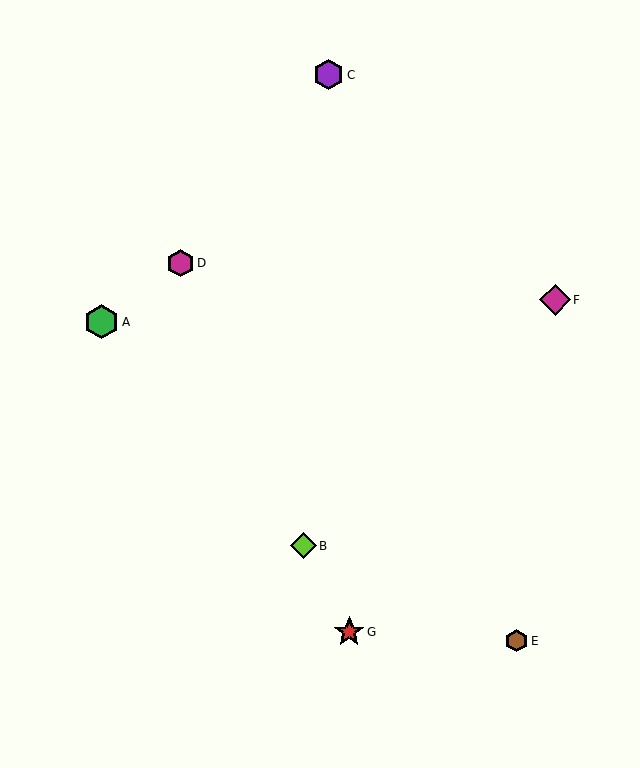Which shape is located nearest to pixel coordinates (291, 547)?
The lime diamond (labeled B) at (304, 546) is nearest to that location.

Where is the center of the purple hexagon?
The center of the purple hexagon is at (328, 75).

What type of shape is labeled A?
Shape A is a green hexagon.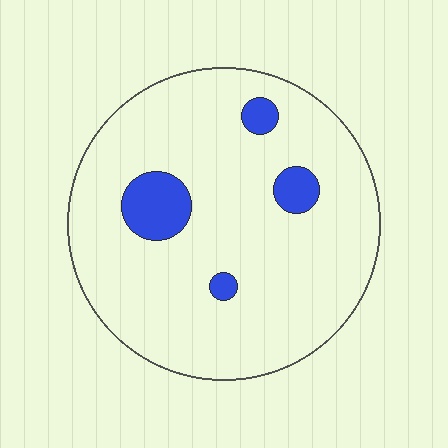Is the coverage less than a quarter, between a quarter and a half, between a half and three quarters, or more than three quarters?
Less than a quarter.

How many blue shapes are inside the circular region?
4.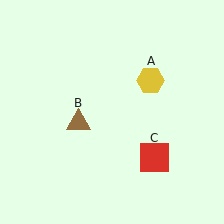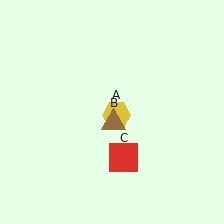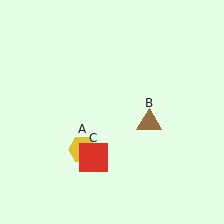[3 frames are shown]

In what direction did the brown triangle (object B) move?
The brown triangle (object B) moved right.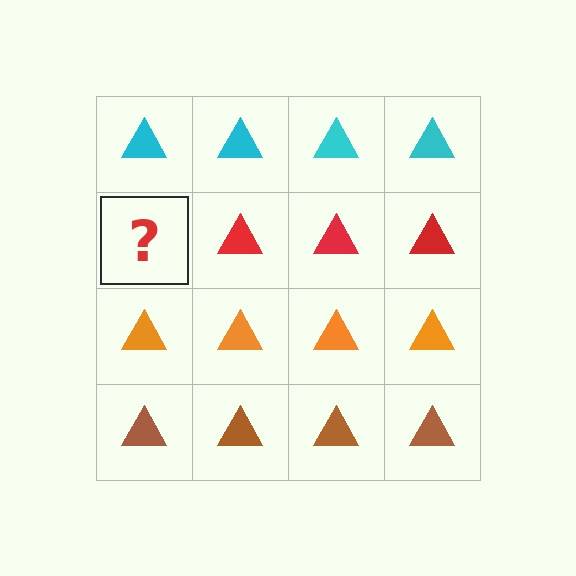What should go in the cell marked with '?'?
The missing cell should contain a red triangle.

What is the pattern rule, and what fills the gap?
The rule is that each row has a consistent color. The gap should be filled with a red triangle.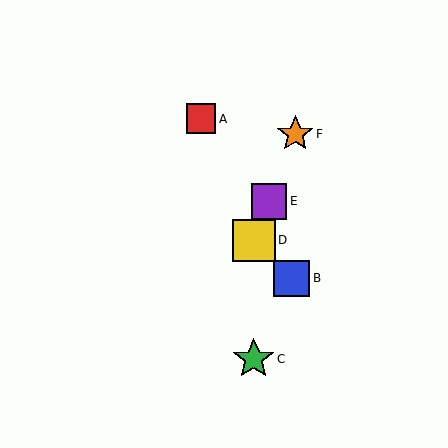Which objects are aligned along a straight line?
Objects D, E, F are aligned along a straight line.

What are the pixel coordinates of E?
Object E is at (269, 201).